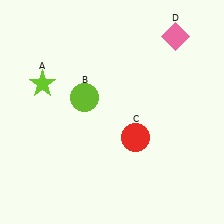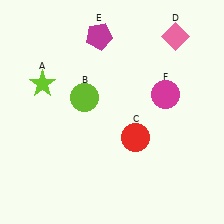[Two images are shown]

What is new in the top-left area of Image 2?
A magenta pentagon (E) was added in the top-left area of Image 2.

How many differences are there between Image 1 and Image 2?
There are 2 differences between the two images.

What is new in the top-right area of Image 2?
A magenta circle (F) was added in the top-right area of Image 2.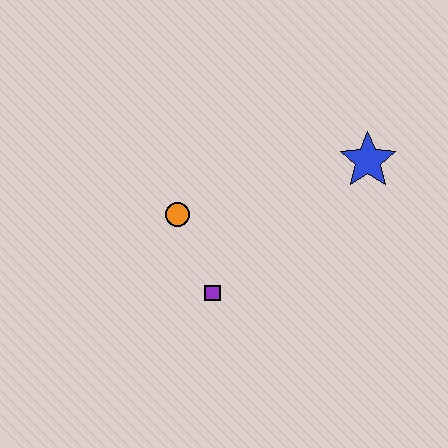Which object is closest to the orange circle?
The purple square is closest to the orange circle.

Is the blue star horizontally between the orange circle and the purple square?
No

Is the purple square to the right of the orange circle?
Yes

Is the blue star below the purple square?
No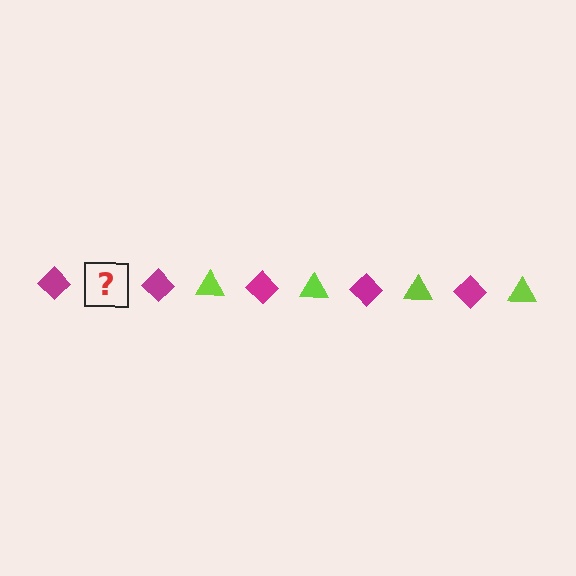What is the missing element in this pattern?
The missing element is a lime triangle.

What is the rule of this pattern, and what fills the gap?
The rule is that the pattern alternates between magenta diamond and lime triangle. The gap should be filled with a lime triangle.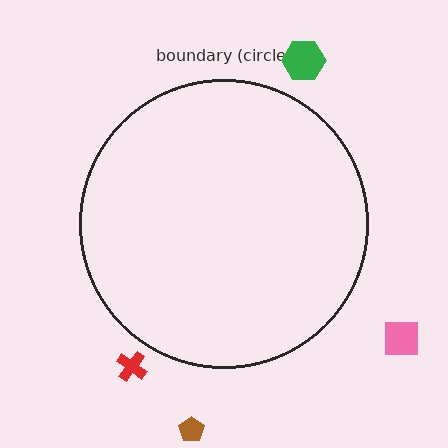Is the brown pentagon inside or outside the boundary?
Outside.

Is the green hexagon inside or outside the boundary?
Outside.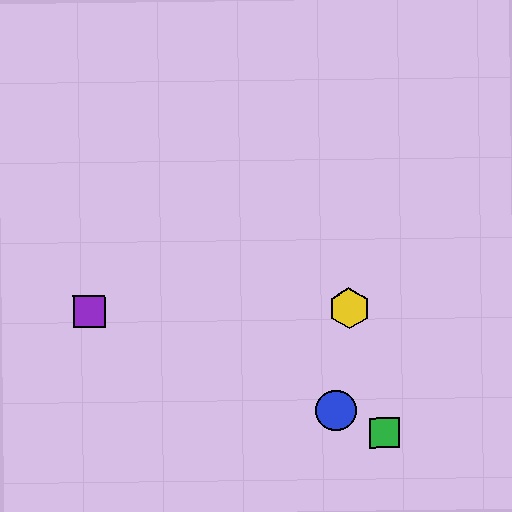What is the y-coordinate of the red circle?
The red circle is at y≈312.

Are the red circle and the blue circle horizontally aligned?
No, the red circle is at y≈312 and the blue circle is at y≈411.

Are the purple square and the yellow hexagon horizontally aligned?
Yes, both are at y≈312.